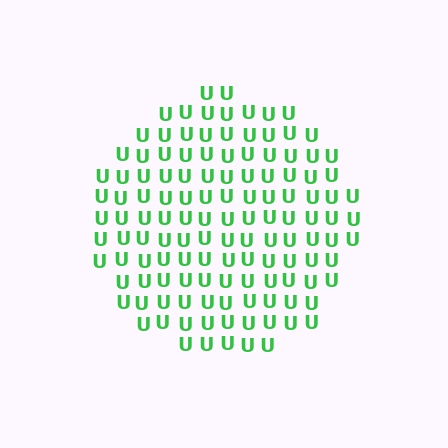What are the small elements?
The small elements are letter U's.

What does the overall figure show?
The overall figure shows a circle.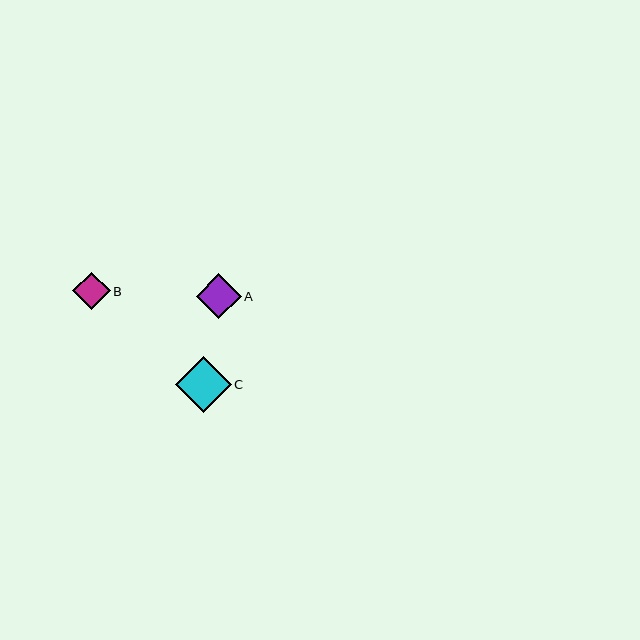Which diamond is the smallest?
Diamond B is the smallest with a size of approximately 37 pixels.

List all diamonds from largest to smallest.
From largest to smallest: C, A, B.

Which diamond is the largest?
Diamond C is the largest with a size of approximately 56 pixels.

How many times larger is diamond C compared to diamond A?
Diamond C is approximately 1.3 times the size of diamond A.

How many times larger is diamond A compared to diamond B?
Diamond A is approximately 1.2 times the size of diamond B.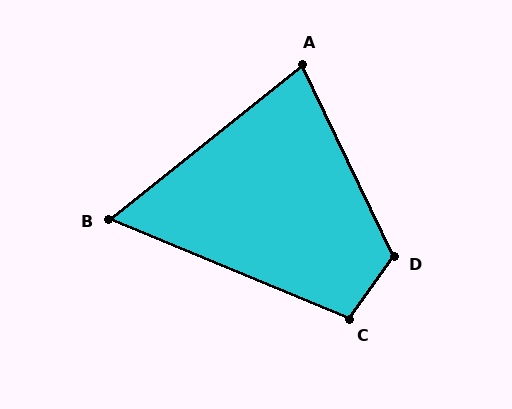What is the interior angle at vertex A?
Approximately 77 degrees (acute).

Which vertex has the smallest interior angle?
B, at approximately 61 degrees.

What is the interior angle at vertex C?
Approximately 103 degrees (obtuse).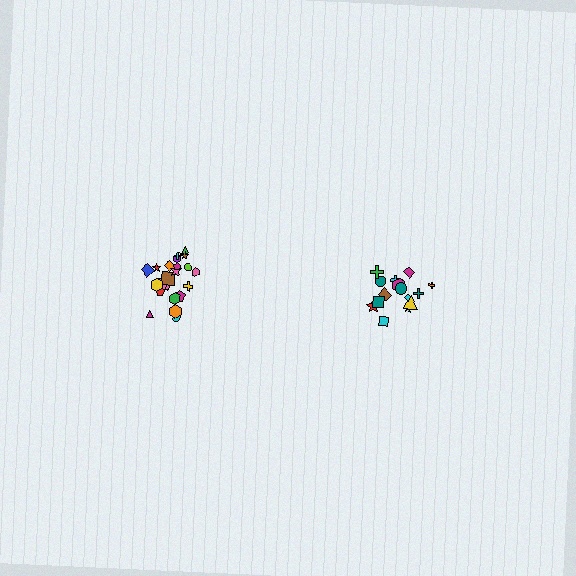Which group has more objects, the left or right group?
The left group.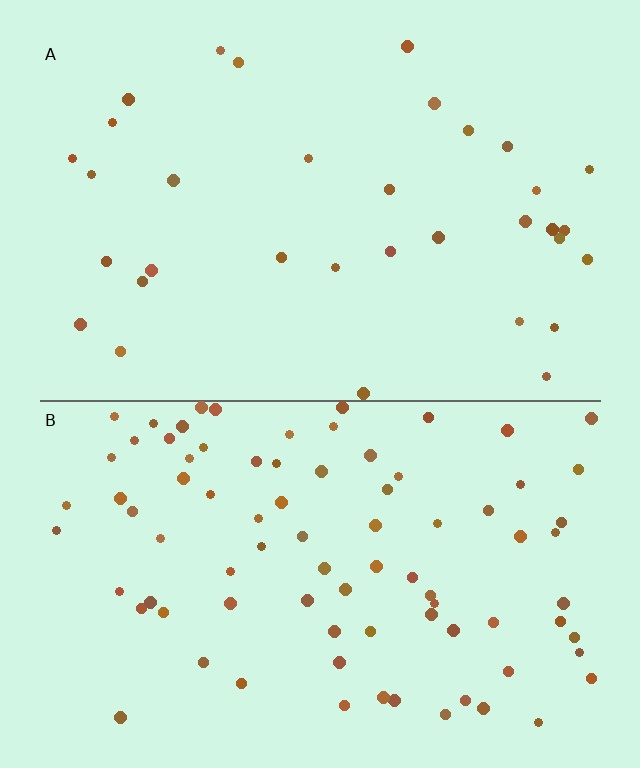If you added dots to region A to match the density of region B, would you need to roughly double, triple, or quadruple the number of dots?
Approximately triple.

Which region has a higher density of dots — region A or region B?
B (the bottom).